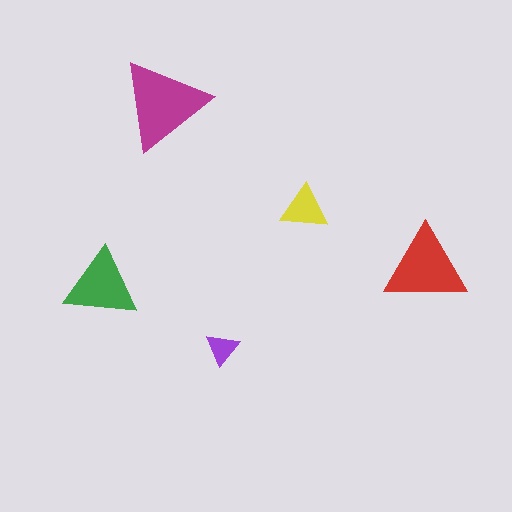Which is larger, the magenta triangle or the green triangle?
The magenta one.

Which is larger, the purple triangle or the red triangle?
The red one.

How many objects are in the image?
There are 5 objects in the image.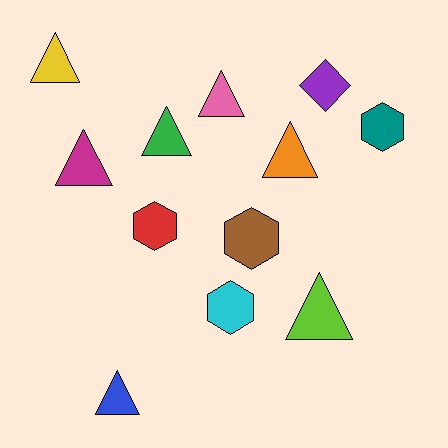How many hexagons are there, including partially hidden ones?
There are 4 hexagons.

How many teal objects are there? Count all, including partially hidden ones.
There is 1 teal object.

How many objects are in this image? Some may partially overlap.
There are 12 objects.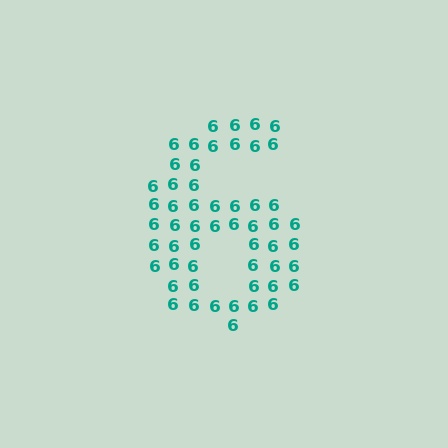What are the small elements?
The small elements are digit 6's.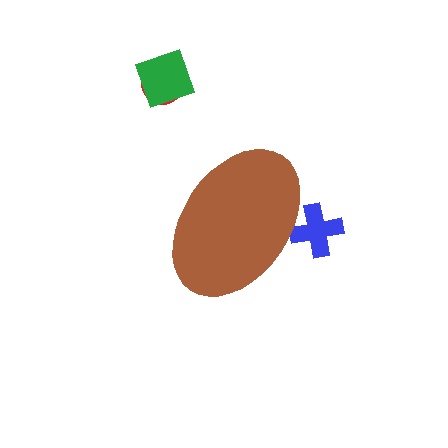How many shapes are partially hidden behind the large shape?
1 shape is partially hidden.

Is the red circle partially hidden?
No, the red circle is fully visible.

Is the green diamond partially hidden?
No, the green diamond is fully visible.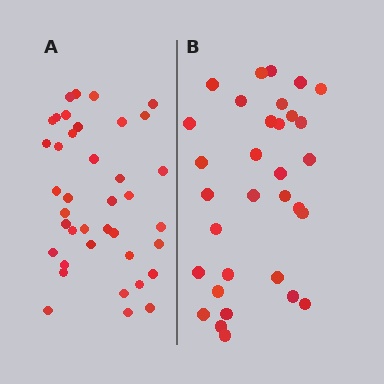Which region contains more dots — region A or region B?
Region A (the left region) has more dots.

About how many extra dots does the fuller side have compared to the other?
Region A has roughly 8 or so more dots than region B.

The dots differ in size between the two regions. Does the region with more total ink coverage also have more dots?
No. Region B has more total ink coverage because its dots are larger, but region A actually contains more individual dots. Total area can be misleading — the number of items is what matters here.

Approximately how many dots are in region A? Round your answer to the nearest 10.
About 40 dots. (The exact count is 39, which rounds to 40.)